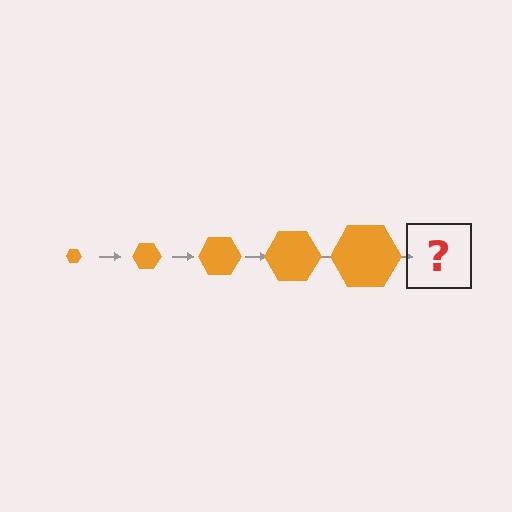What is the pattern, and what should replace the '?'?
The pattern is that the hexagon gets progressively larger each step. The '?' should be an orange hexagon, larger than the previous one.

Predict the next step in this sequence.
The next step is an orange hexagon, larger than the previous one.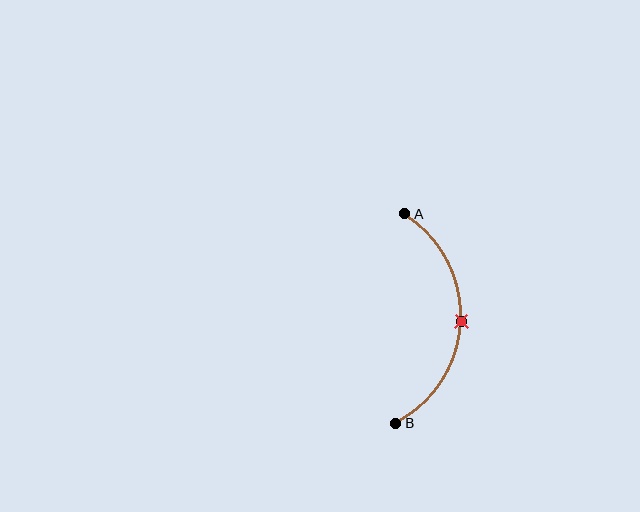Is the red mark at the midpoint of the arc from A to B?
Yes. The red mark lies on the arc at equal arc-length from both A and B — it is the arc midpoint.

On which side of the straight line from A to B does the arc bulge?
The arc bulges to the right of the straight line connecting A and B.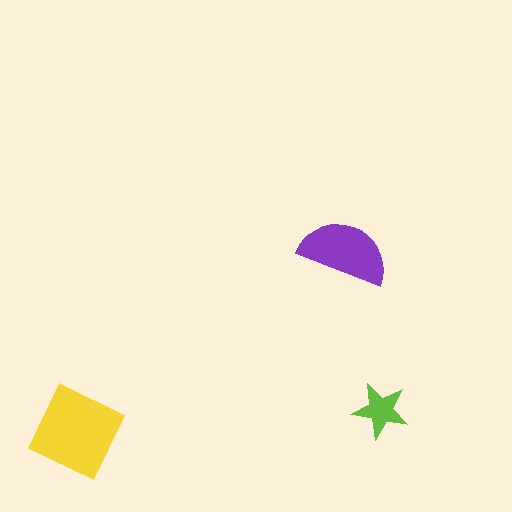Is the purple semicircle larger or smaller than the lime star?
Larger.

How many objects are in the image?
There are 3 objects in the image.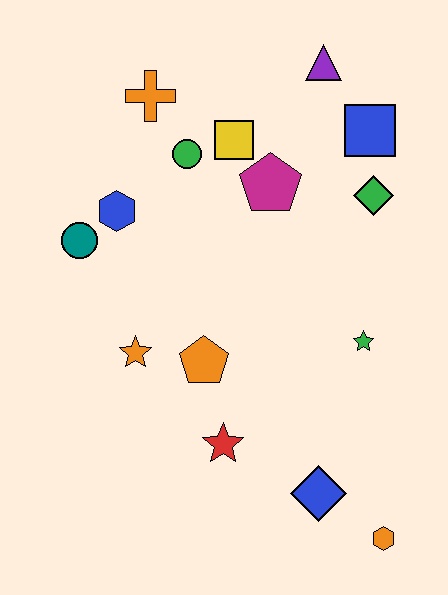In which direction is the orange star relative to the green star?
The orange star is to the left of the green star.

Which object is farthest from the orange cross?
The orange hexagon is farthest from the orange cross.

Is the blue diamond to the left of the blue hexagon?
No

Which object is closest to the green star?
The green diamond is closest to the green star.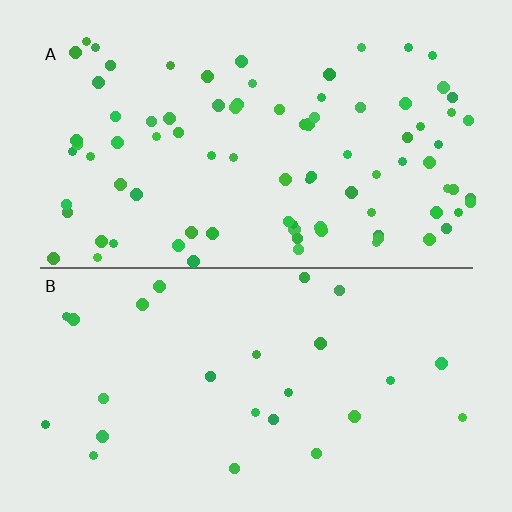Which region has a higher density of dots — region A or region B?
A (the top).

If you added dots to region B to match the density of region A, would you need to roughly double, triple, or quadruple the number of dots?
Approximately triple.